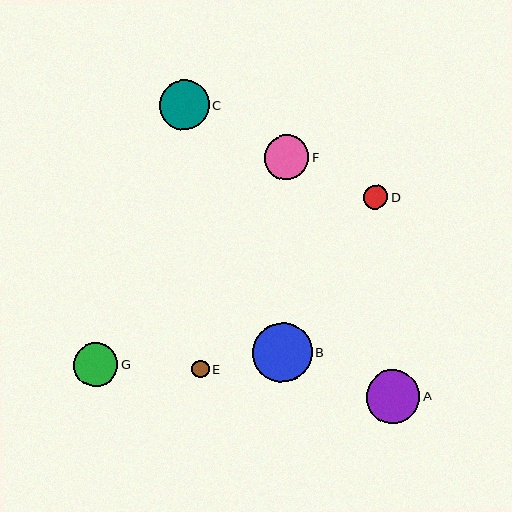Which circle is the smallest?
Circle E is the smallest with a size of approximately 17 pixels.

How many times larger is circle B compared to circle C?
Circle B is approximately 1.2 times the size of circle C.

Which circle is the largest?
Circle B is the largest with a size of approximately 60 pixels.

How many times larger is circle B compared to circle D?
Circle B is approximately 2.5 times the size of circle D.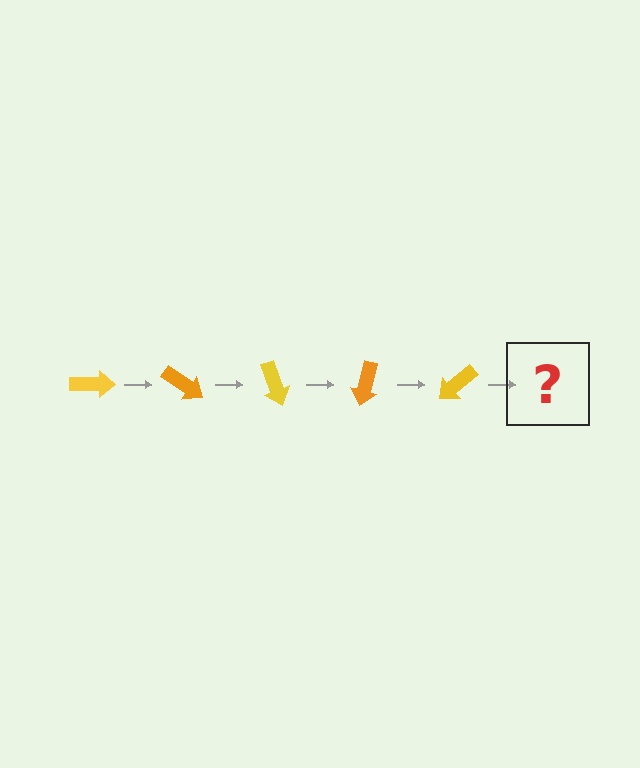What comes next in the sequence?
The next element should be an orange arrow, rotated 175 degrees from the start.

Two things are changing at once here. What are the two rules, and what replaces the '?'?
The two rules are that it rotates 35 degrees each step and the color cycles through yellow and orange. The '?' should be an orange arrow, rotated 175 degrees from the start.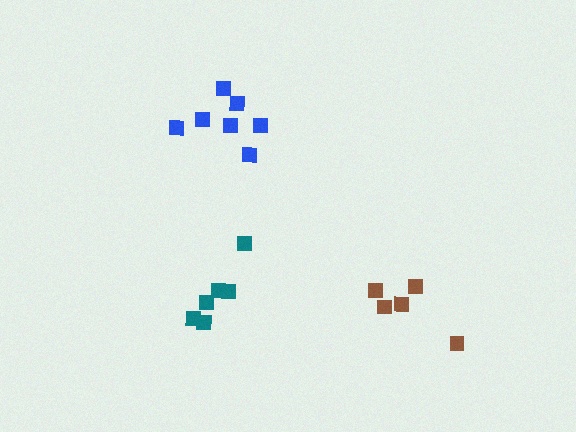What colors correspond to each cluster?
The clusters are colored: brown, blue, teal.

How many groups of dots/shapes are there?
There are 3 groups.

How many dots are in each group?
Group 1: 5 dots, Group 2: 7 dots, Group 3: 6 dots (18 total).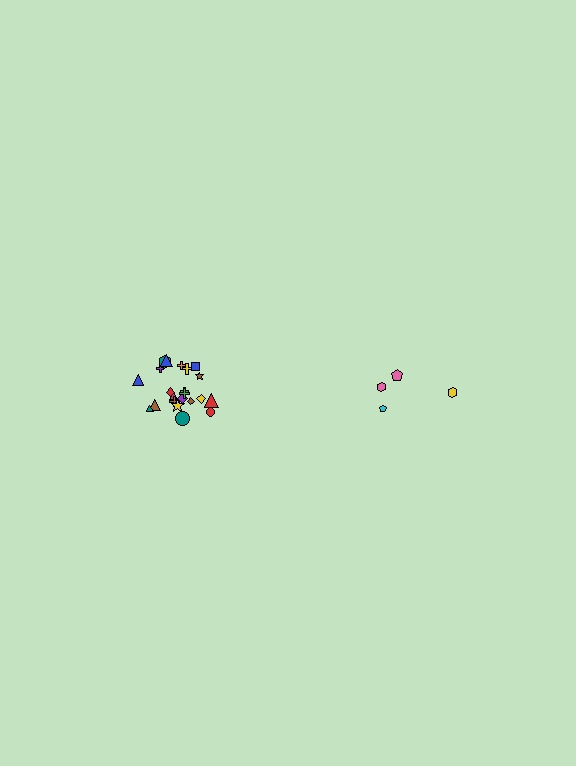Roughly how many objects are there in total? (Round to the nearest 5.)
Roughly 25 objects in total.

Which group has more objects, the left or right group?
The left group.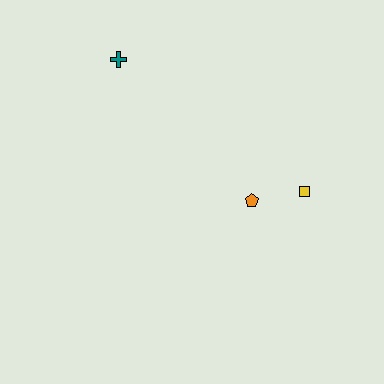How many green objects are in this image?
There are no green objects.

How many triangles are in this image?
There are no triangles.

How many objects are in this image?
There are 3 objects.